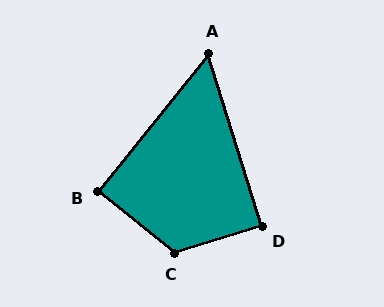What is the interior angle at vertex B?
Approximately 90 degrees (approximately right).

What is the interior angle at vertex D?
Approximately 90 degrees (approximately right).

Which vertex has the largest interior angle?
C, at approximately 124 degrees.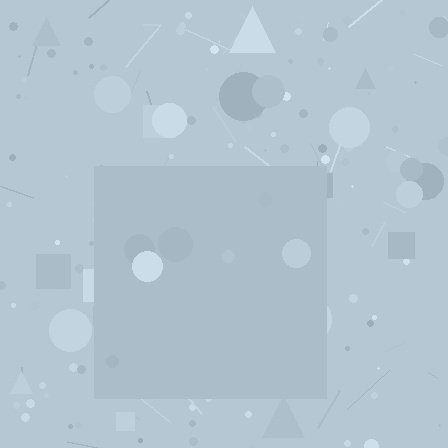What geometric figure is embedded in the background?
A square is embedded in the background.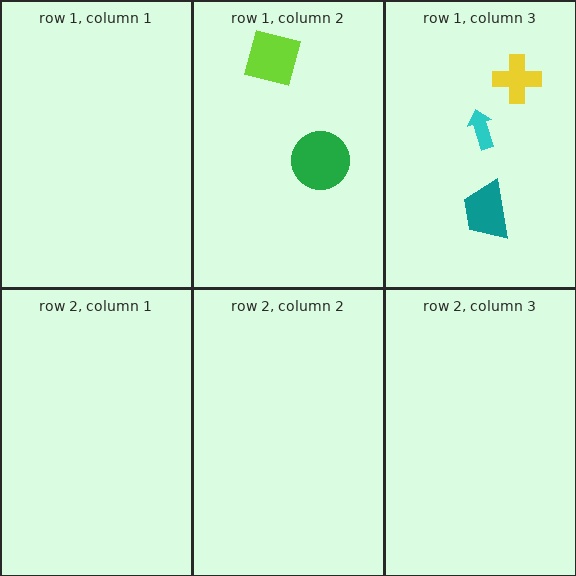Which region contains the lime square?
The row 1, column 2 region.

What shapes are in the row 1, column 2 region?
The green circle, the lime square.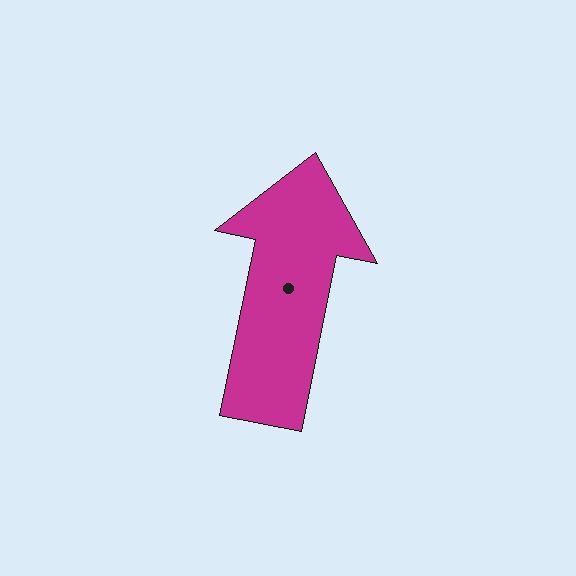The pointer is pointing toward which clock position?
Roughly 12 o'clock.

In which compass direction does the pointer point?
North.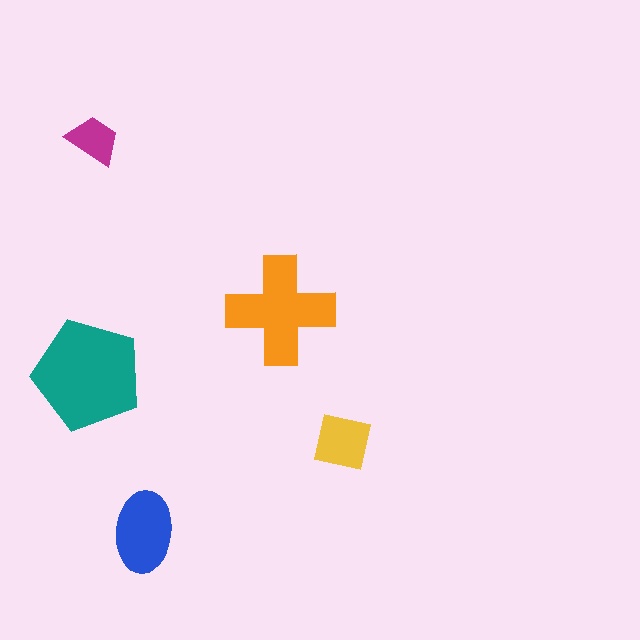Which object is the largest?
The teal pentagon.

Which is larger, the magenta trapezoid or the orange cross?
The orange cross.